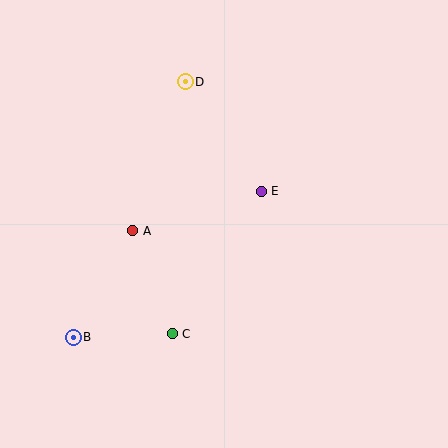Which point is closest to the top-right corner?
Point E is closest to the top-right corner.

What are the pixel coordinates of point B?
Point B is at (73, 337).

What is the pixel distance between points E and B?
The distance between E and B is 238 pixels.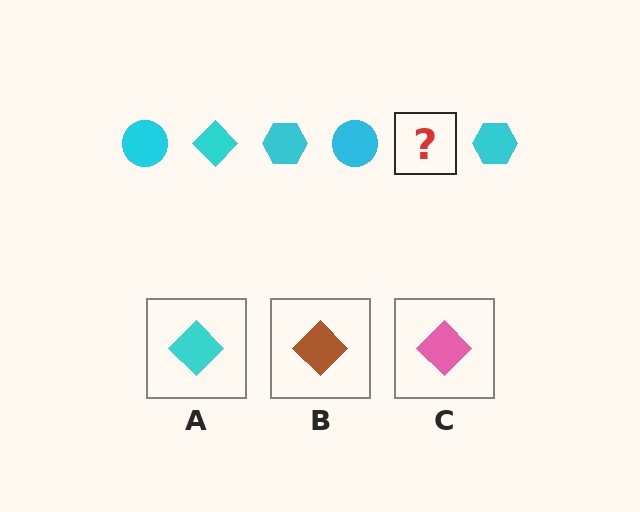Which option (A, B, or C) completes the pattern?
A.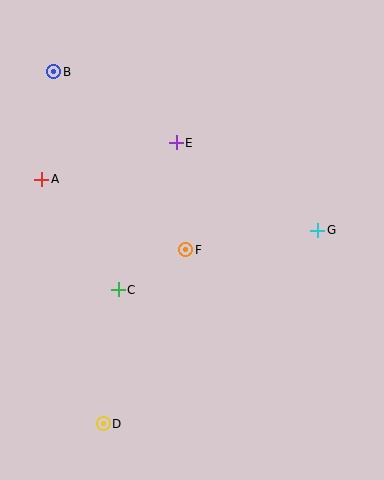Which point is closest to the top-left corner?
Point B is closest to the top-left corner.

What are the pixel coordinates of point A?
Point A is at (42, 179).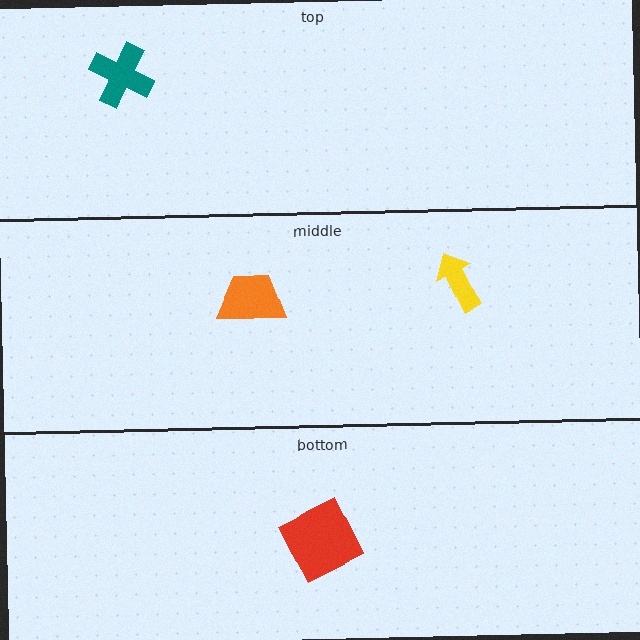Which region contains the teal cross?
The top region.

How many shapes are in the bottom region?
1.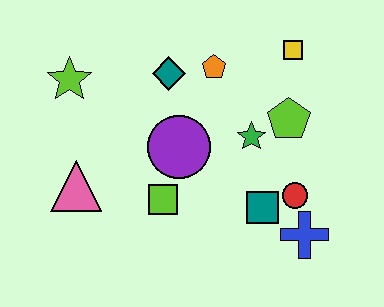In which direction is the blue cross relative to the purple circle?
The blue cross is to the right of the purple circle.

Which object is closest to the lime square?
The purple circle is closest to the lime square.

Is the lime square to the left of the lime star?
No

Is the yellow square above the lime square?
Yes